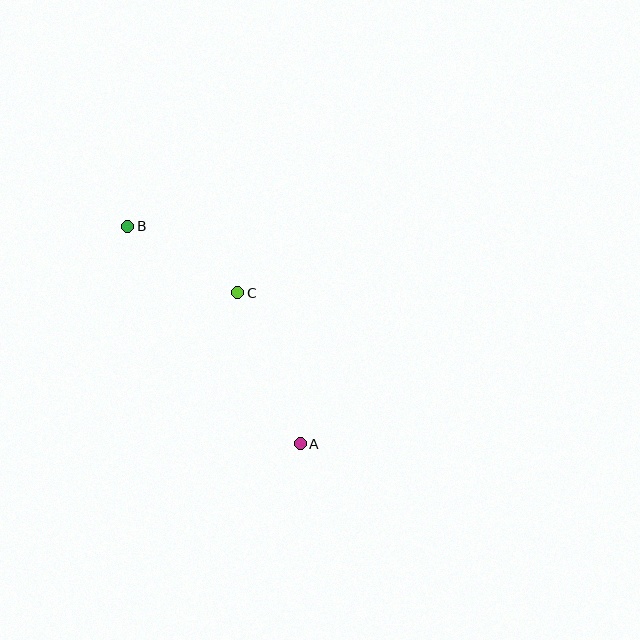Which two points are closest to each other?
Points B and C are closest to each other.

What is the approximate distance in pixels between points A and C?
The distance between A and C is approximately 163 pixels.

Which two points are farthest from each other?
Points A and B are farthest from each other.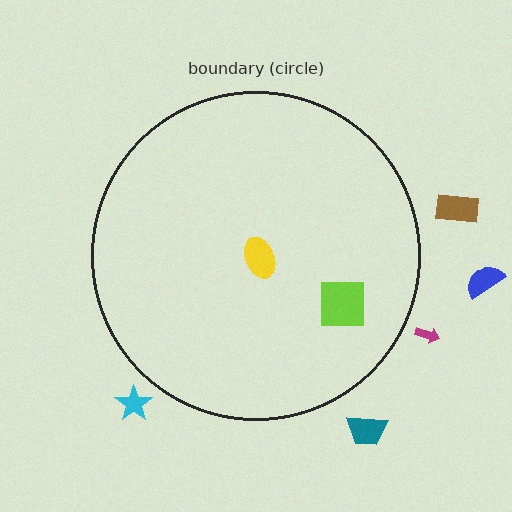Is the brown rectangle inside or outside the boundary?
Outside.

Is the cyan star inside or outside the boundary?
Outside.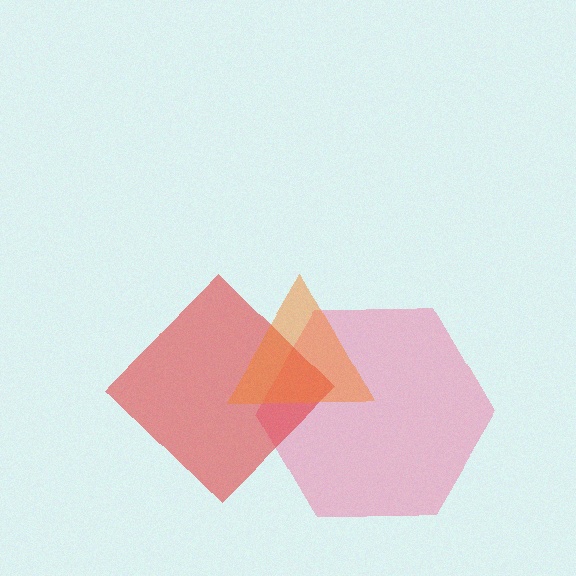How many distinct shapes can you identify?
There are 3 distinct shapes: a pink hexagon, a red diamond, an orange triangle.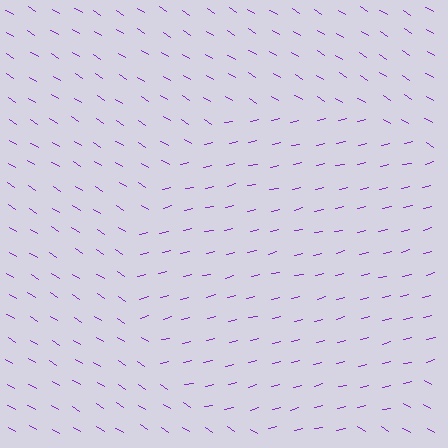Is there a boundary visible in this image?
Yes, there is a texture boundary formed by a change in line orientation.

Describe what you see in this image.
The image is filled with small purple line segments. A circle region in the image has lines oriented differently from the surrounding lines, creating a visible texture boundary.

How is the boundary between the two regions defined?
The boundary is defined purely by a change in line orientation (approximately 45 degrees difference). All lines are the same color and thickness.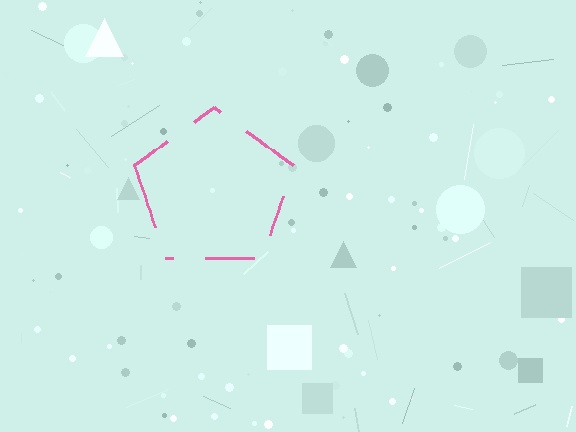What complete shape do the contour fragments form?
The contour fragments form a pentagon.